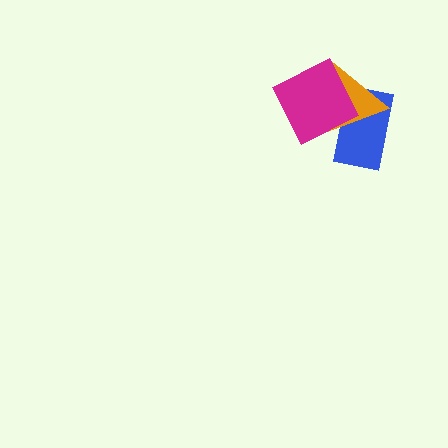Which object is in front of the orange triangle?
The magenta diamond is in front of the orange triangle.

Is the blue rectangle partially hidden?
Yes, it is partially covered by another shape.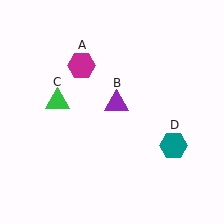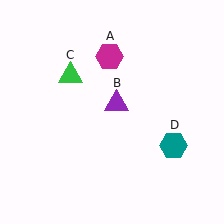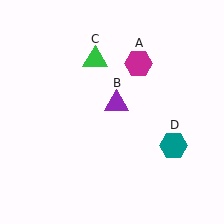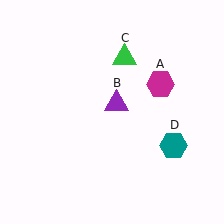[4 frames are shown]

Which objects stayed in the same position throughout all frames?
Purple triangle (object B) and teal hexagon (object D) remained stationary.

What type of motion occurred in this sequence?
The magenta hexagon (object A), green triangle (object C) rotated clockwise around the center of the scene.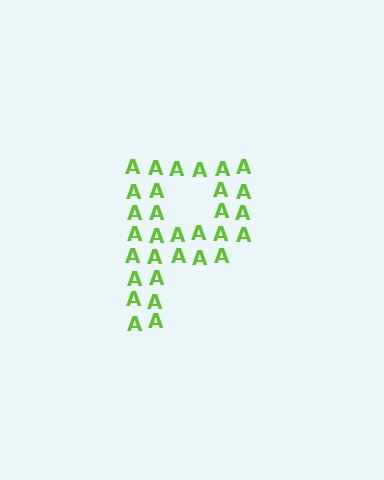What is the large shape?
The large shape is the letter P.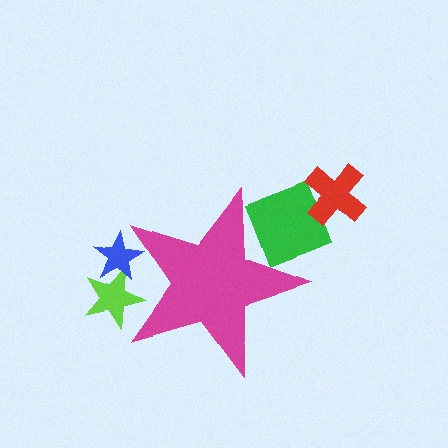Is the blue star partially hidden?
Yes, the blue star is partially hidden behind the magenta star.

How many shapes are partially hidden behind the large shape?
3 shapes are partially hidden.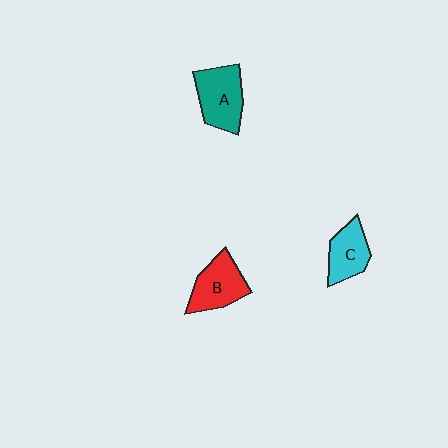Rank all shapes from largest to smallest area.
From largest to smallest: A (teal), B (red), C (cyan).